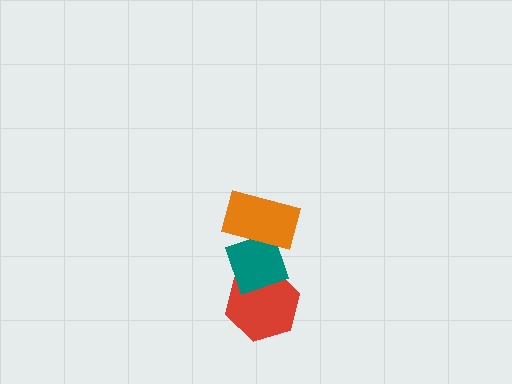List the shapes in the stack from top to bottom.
From top to bottom: the orange rectangle, the teal diamond, the red hexagon.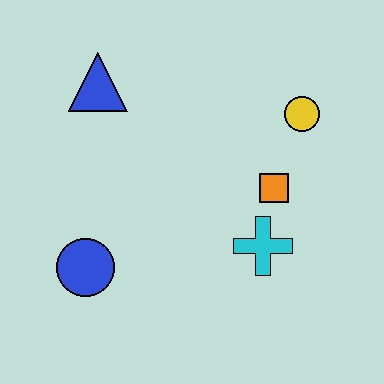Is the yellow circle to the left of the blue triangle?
No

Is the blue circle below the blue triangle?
Yes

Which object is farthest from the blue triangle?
The cyan cross is farthest from the blue triangle.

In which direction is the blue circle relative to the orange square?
The blue circle is to the left of the orange square.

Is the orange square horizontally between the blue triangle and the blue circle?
No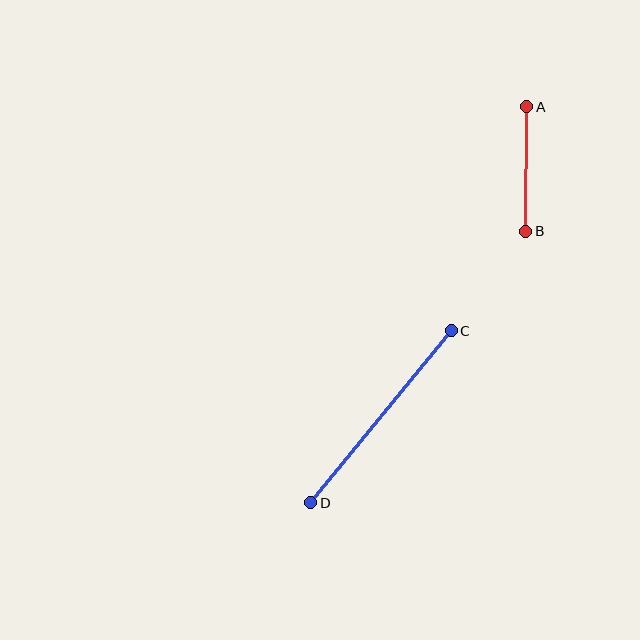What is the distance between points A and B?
The distance is approximately 124 pixels.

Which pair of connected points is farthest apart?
Points C and D are farthest apart.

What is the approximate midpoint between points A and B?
The midpoint is at approximately (526, 169) pixels.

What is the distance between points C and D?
The distance is approximately 222 pixels.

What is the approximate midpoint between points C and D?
The midpoint is at approximately (381, 417) pixels.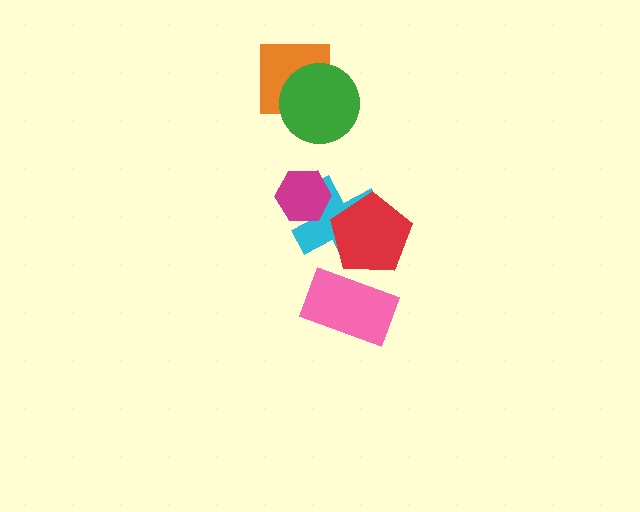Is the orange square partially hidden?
Yes, it is partially covered by another shape.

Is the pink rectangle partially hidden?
Yes, it is partially covered by another shape.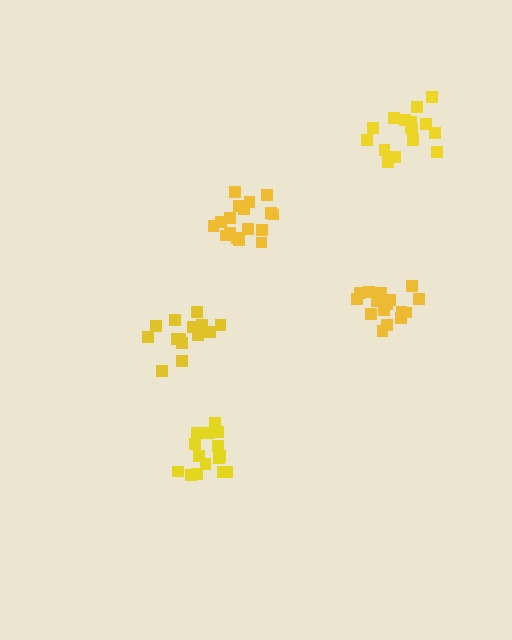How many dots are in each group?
Group 1: 16 dots, Group 2: 15 dots, Group 3: 17 dots, Group 4: 17 dots, Group 5: 14 dots (79 total).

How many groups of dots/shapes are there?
There are 5 groups.